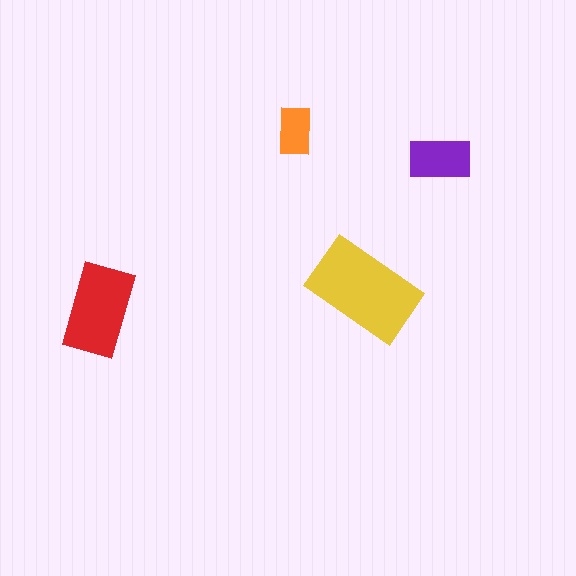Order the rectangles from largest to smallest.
the yellow one, the red one, the purple one, the orange one.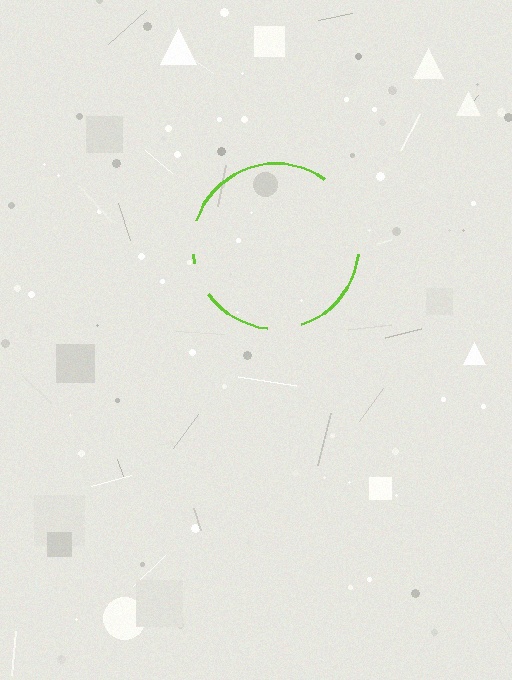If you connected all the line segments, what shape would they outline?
They would outline a circle.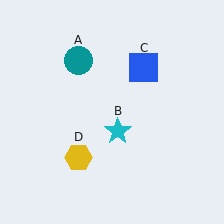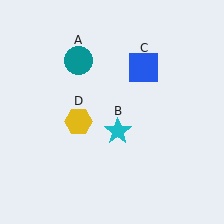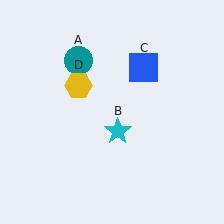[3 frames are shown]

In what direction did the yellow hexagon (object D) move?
The yellow hexagon (object D) moved up.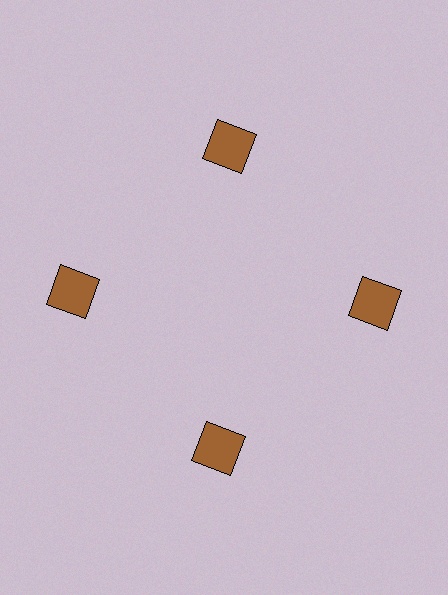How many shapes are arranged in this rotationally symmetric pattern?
There are 4 shapes, arranged in 4 groups of 1.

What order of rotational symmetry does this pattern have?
This pattern has 4-fold rotational symmetry.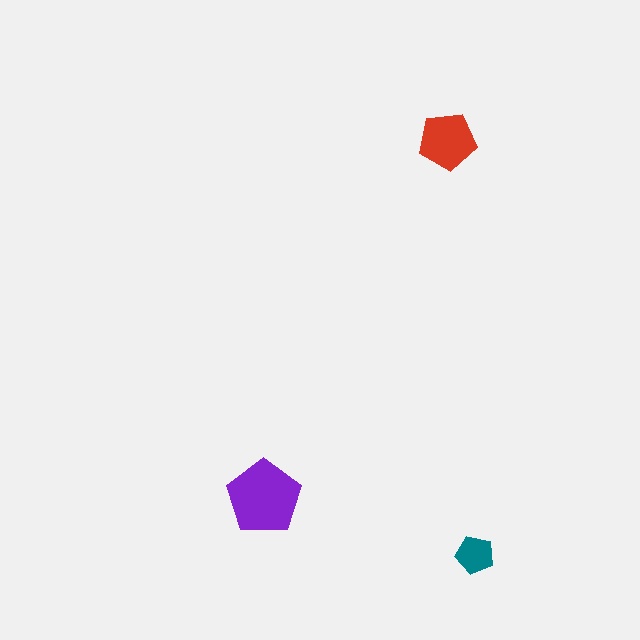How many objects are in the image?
There are 3 objects in the image.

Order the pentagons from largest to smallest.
the purple one, the red one, the teal one.